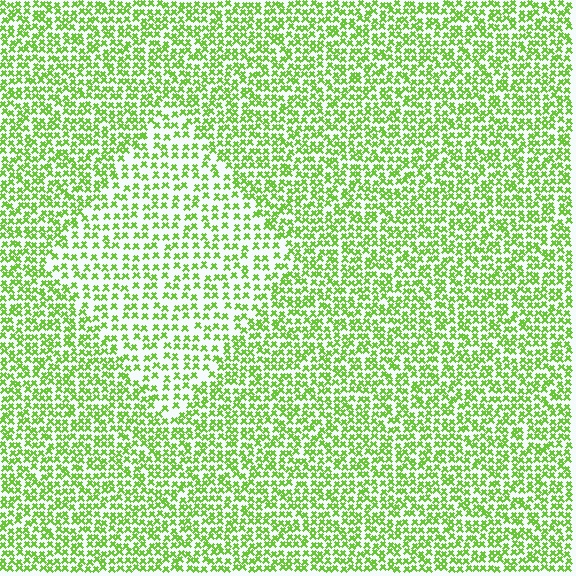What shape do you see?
I see a diamond.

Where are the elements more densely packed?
The elements are more densely packed outside the diamond boundary.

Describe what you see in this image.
The image contains small lime elements arranged at two different densities. A diamond-shaped region is visible where the elements are less densely packed than the surrounding area.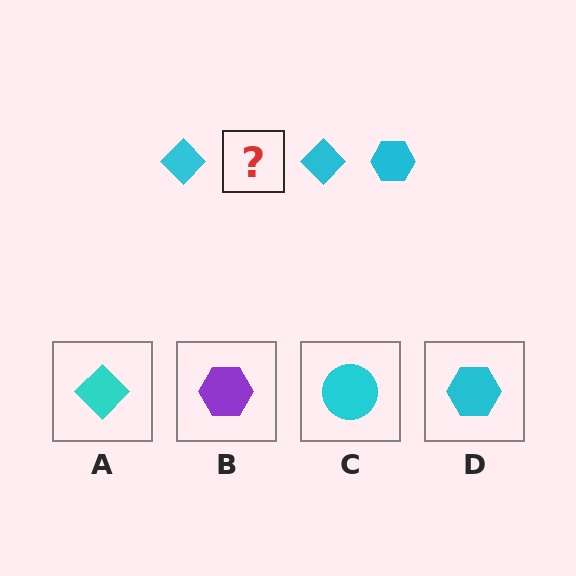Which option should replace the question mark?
Option D.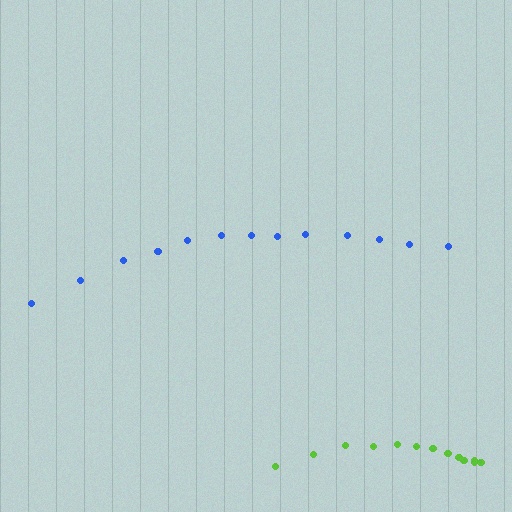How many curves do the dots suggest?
There are 2 distinct paths.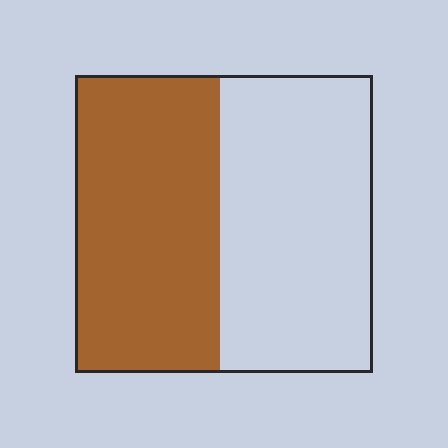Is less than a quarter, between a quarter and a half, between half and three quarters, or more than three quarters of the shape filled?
Between a quarter and a half.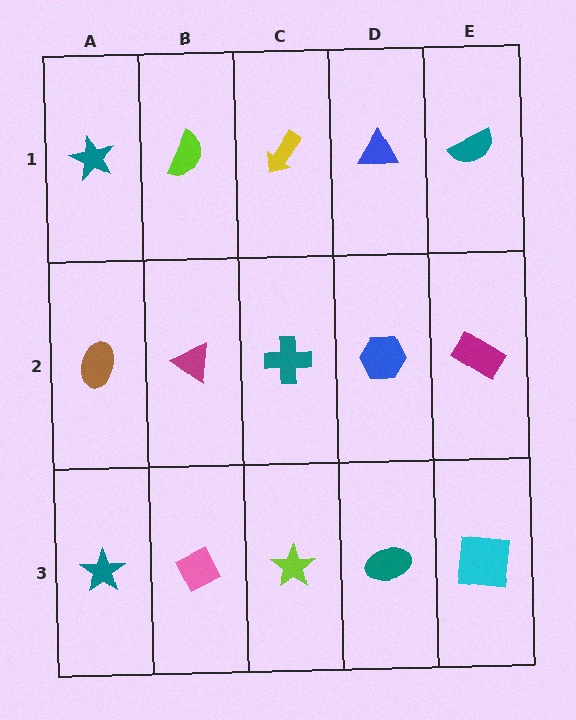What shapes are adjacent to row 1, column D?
A blue hexagon (row 2, column D), a yellow arrow (row 1, column C), a teal semicircle (row 1, column E).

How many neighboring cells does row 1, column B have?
3.